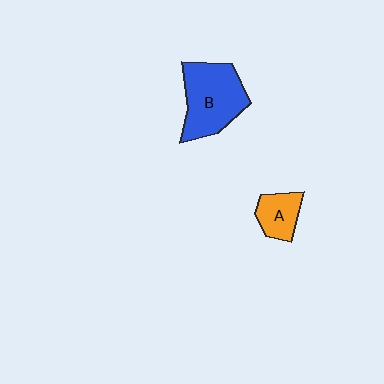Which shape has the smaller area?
Shape A (orange).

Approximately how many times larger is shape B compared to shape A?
Approximately 2.2 times.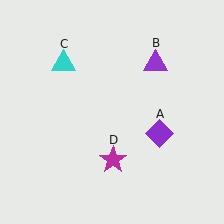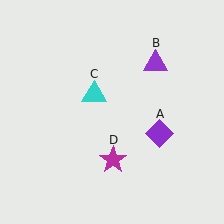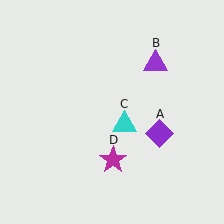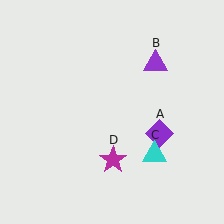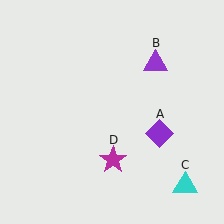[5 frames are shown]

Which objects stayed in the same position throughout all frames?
Purple diamond (object A) and purple triangle (object B) and magenta star (object D) remained stationary.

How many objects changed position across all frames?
1 object changed position: cyan triangle (object C).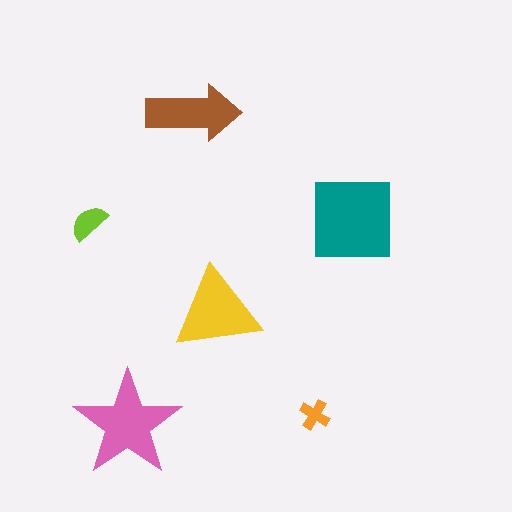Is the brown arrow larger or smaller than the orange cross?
Larger.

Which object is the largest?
The teal square.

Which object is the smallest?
The orange cross.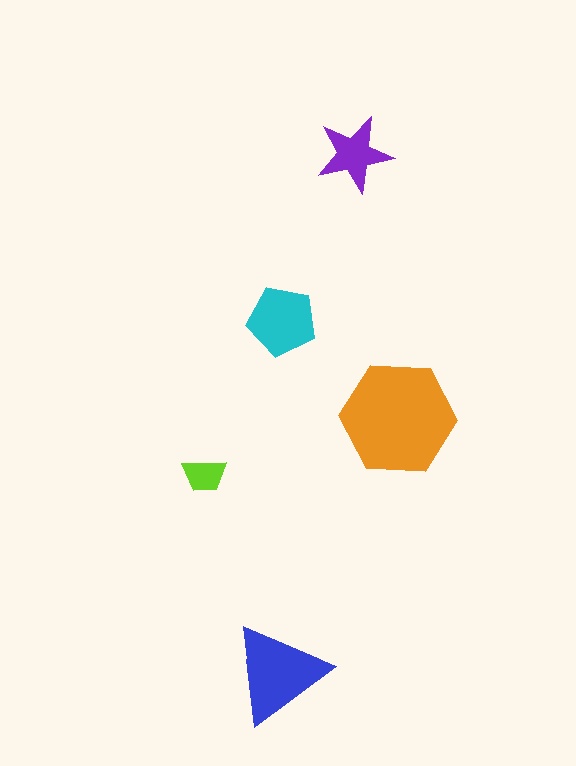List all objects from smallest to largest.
The lime trapezoid, the purple star, the cyan pentagon, the blue triangle, the orange hexagon.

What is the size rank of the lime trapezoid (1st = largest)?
5th.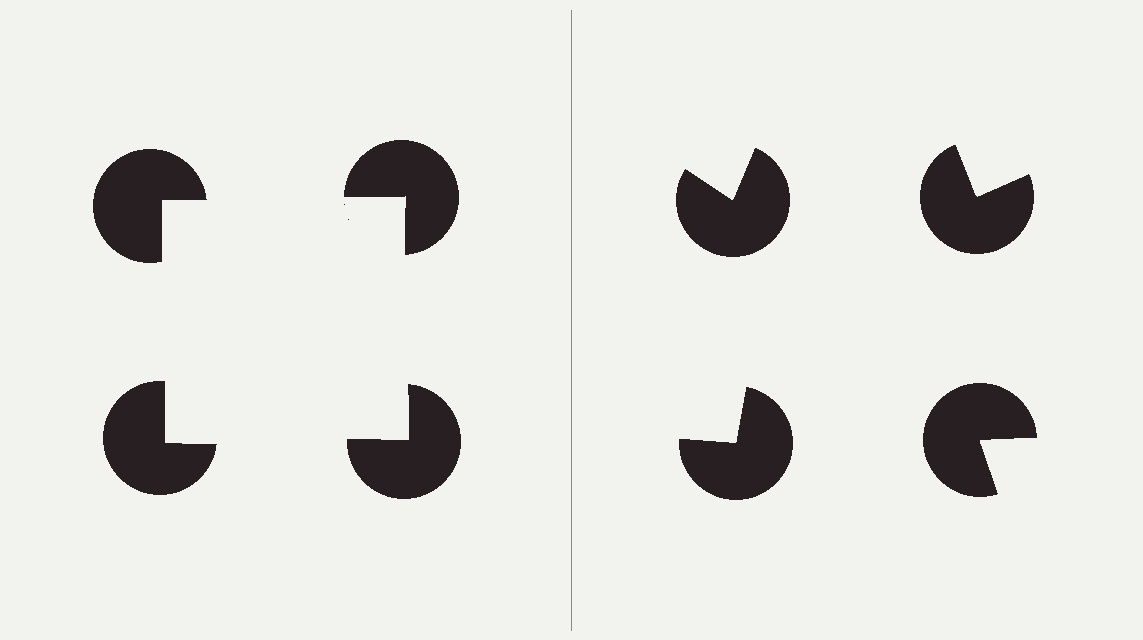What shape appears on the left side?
An illusory square.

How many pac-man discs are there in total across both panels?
8 — 4 on each side.